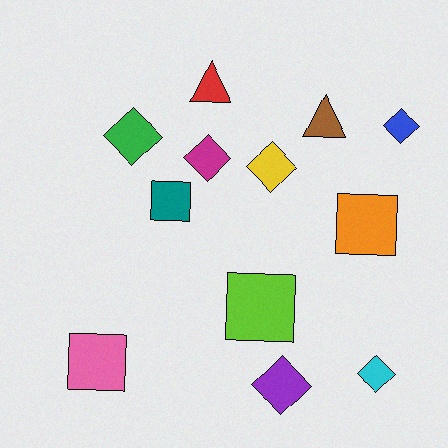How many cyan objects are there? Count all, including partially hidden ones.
There is 1 cyan object.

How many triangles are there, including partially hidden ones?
There are 2 triangles.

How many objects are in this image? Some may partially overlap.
There are 12 objects.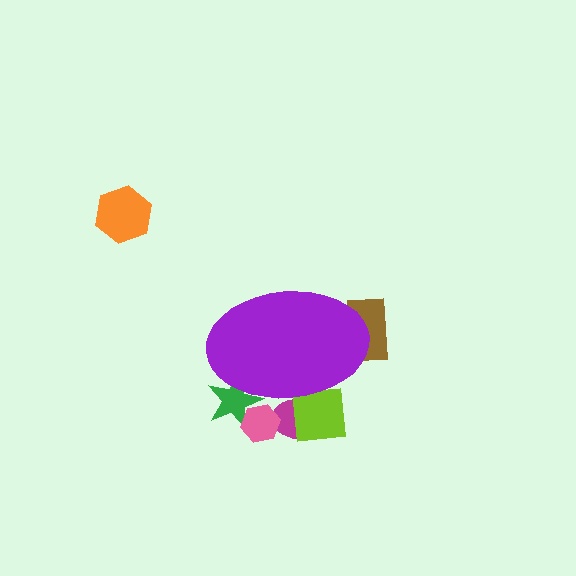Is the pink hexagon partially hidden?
Yes, the pink hexagon is partially hidden behind the purple ellipse.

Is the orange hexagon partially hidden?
No, the orange hexagon is fully visible.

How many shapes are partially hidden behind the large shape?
5 shapes are partially hidden.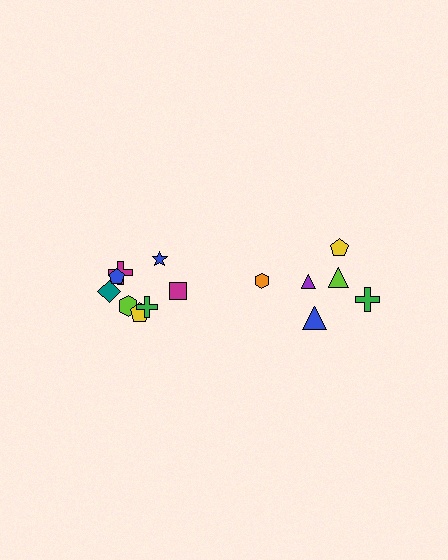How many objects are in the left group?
There are 8 objects.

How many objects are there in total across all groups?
There are 14 objects.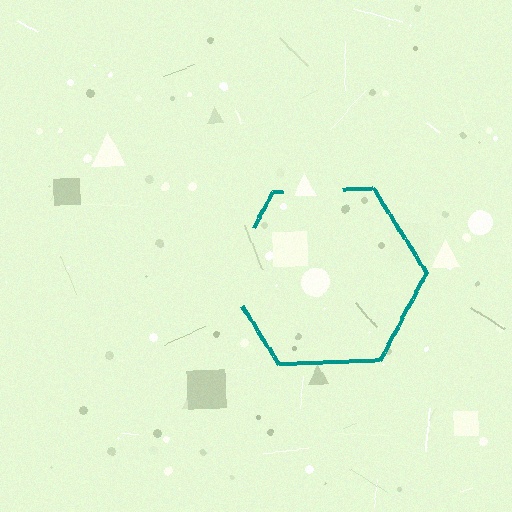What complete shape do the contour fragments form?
The contour fragments form a hexagon.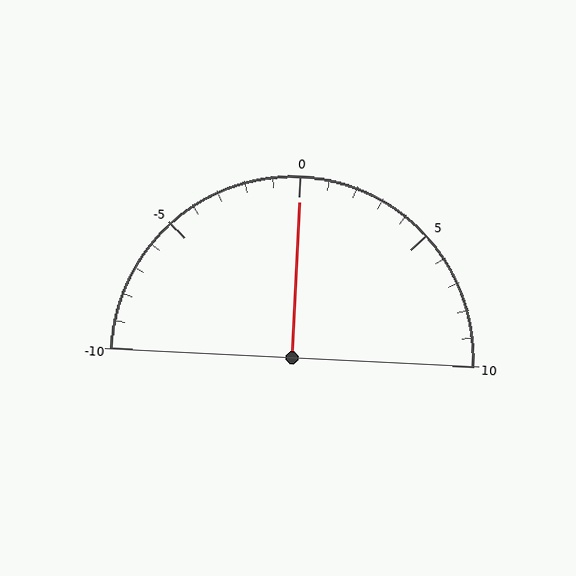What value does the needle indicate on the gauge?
The needle indicates approximately 0.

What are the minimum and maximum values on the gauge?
The gauge ranges from -10 to 10.